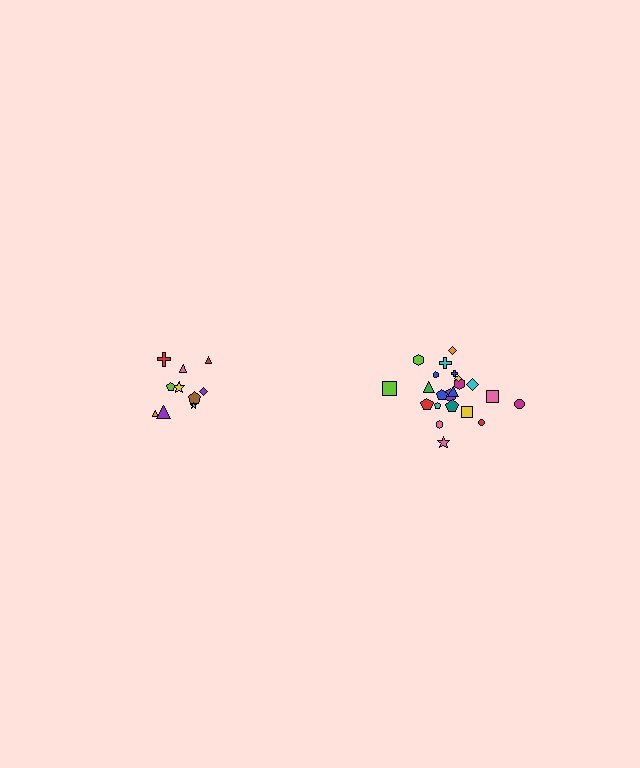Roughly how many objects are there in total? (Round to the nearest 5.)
Roughly 30 objects in total.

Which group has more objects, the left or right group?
The right group.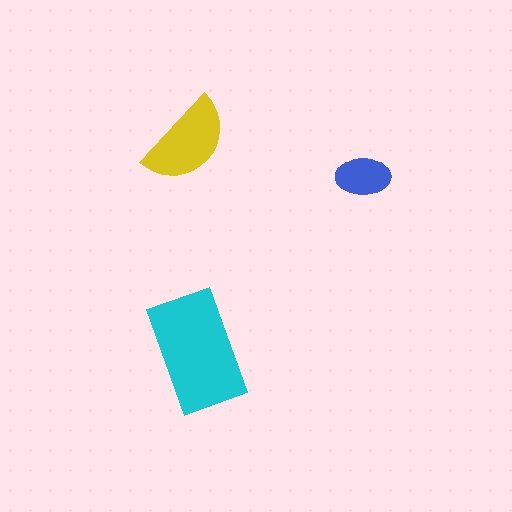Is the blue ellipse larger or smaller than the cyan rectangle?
Smaller.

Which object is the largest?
The cyan rectangle.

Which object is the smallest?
The blue ellipse.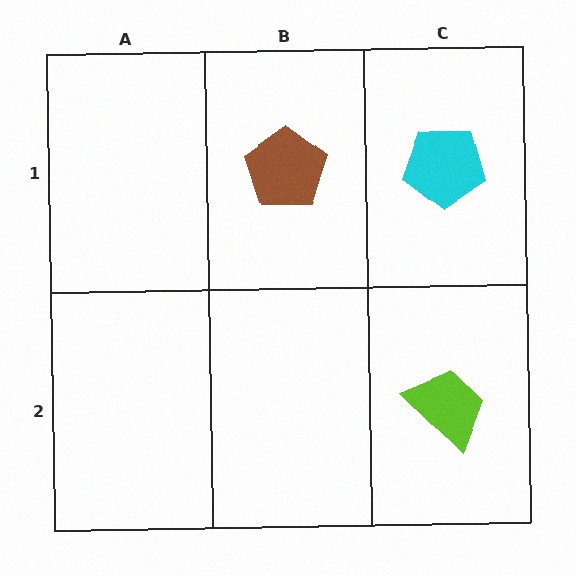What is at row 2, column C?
A lime trapezoid.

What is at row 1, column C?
A cyan pentagon.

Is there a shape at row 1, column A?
No, that cell is empty.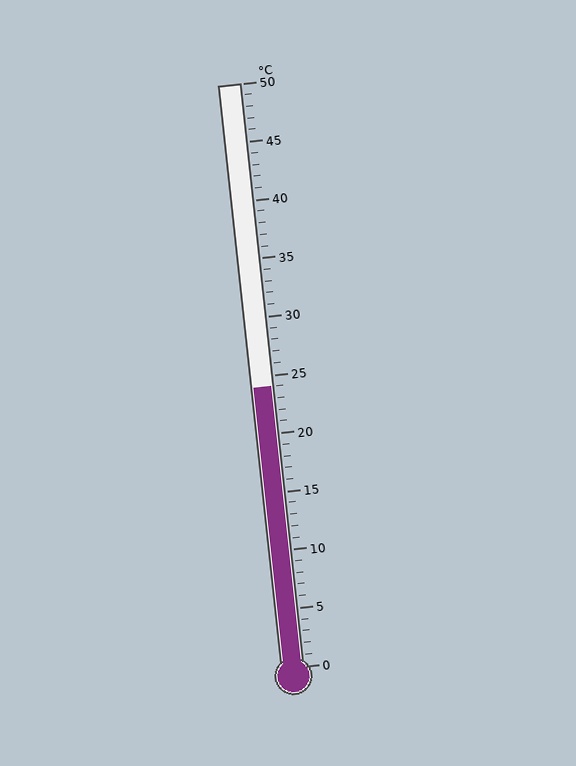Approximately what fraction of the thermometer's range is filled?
The thermometer is filled to approximately 50% of its range.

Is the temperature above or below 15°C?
The temperature is above 15°C.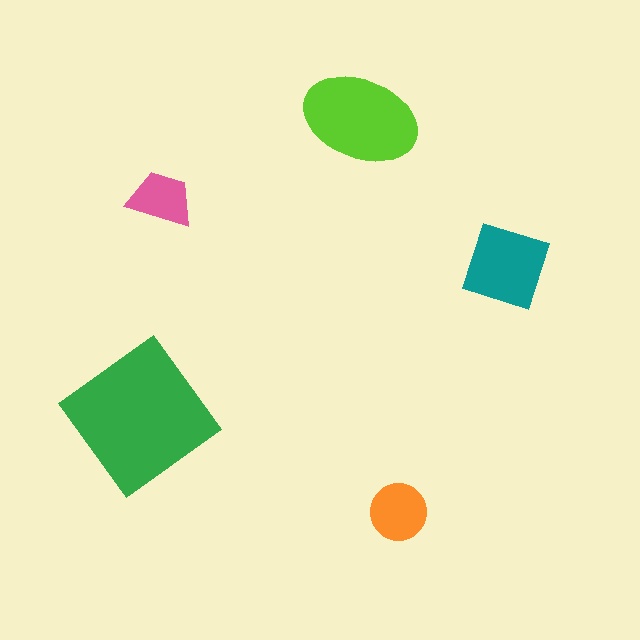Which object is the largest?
The green diamond.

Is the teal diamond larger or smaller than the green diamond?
Smaller.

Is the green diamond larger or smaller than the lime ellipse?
Larger.